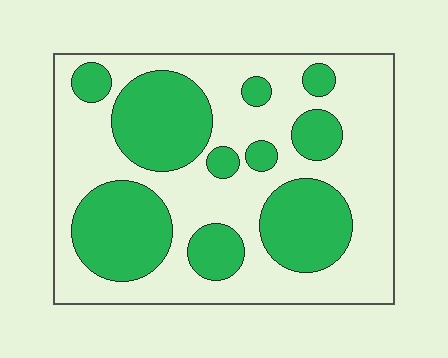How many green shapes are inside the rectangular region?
10.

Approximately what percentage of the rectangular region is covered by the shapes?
Approximately 40%.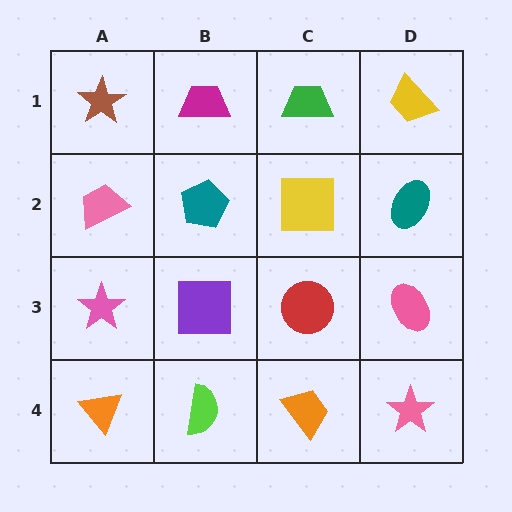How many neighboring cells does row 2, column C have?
4.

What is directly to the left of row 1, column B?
A brown star.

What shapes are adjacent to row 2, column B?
A magenta trapezoid (row 1, column B), a purple square (row 3, column B), a pink trapezoid (row 2, column A), a yellow square (row 2, column C).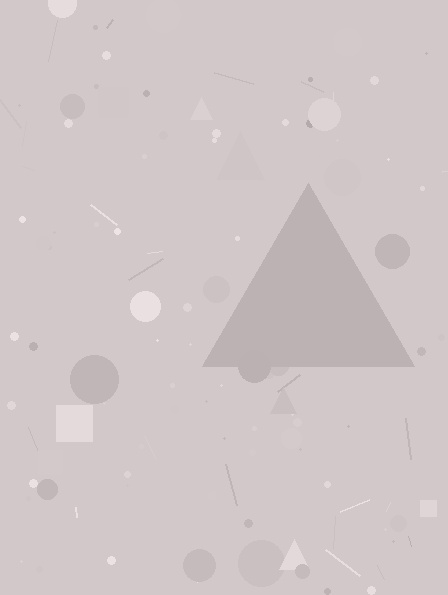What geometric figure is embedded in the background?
A triangle is embedded in the background.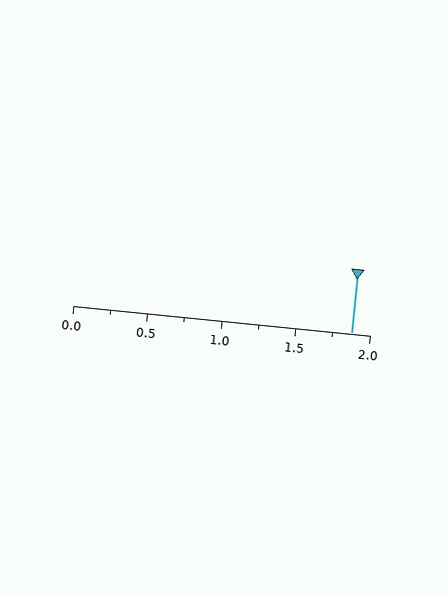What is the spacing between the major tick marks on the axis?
The major ticks are spaced 0.5 apart.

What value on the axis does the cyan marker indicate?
The marker indicates approximately 1.88.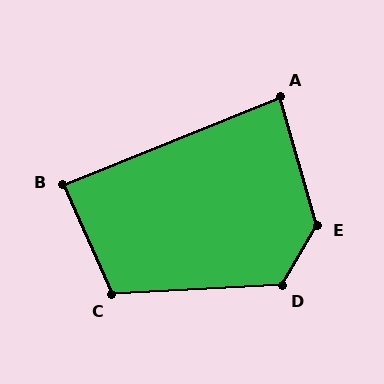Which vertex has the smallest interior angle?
A, at approximately 84 degrees.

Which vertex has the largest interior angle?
E, at approximately 133 degrees.